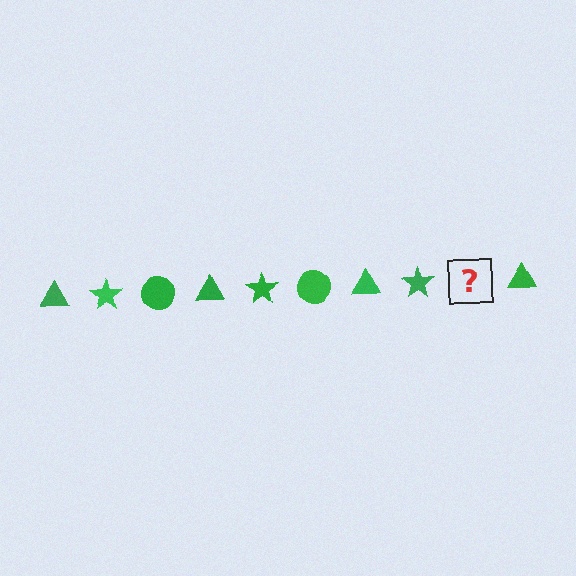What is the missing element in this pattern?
The missing element is a green circle.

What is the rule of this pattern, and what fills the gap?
The rule is that the pattern cycles through triangle, star, circle shapes in green. The gap should be filled with a green circle.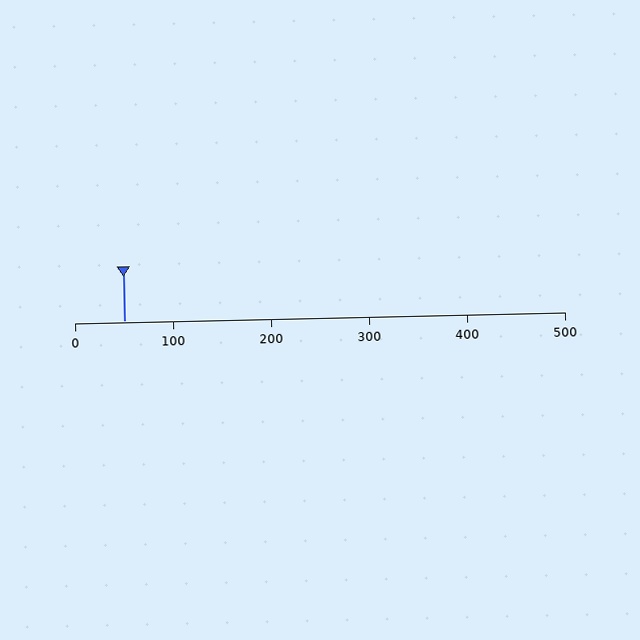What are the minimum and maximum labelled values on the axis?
The axis runs from 0 to 500.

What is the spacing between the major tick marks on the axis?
The major ticks are spaced 100 apart.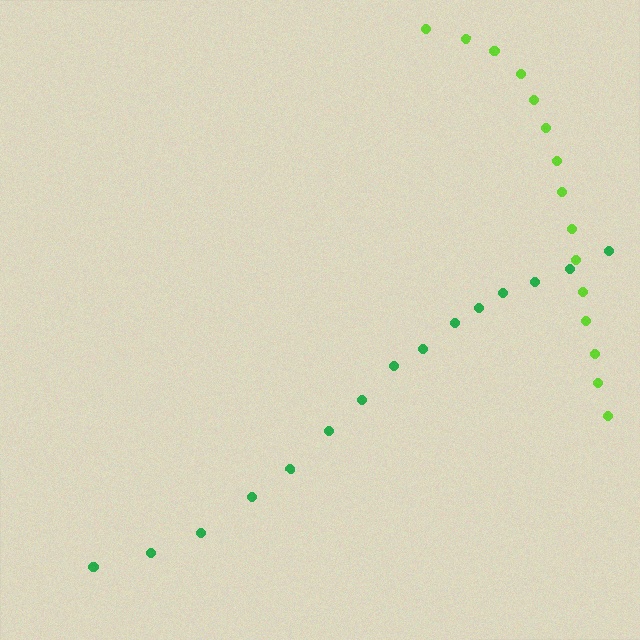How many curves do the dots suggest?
There are 2 distinct paths.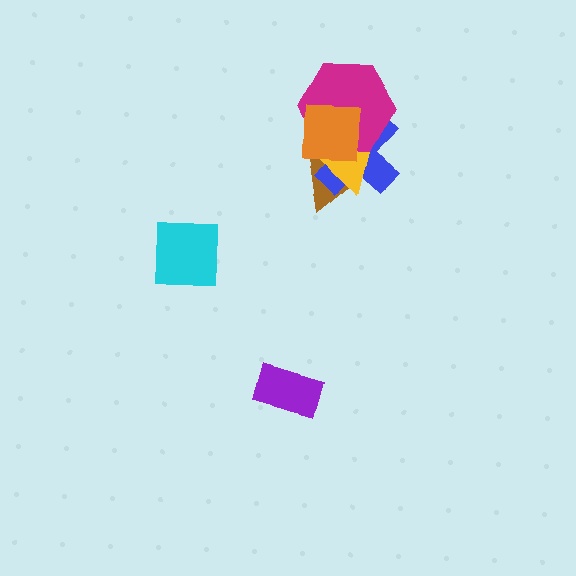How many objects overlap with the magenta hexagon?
4 objects overlap with the magenta hexagon.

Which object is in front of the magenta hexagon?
The orange square is in front of the magenta hexagon.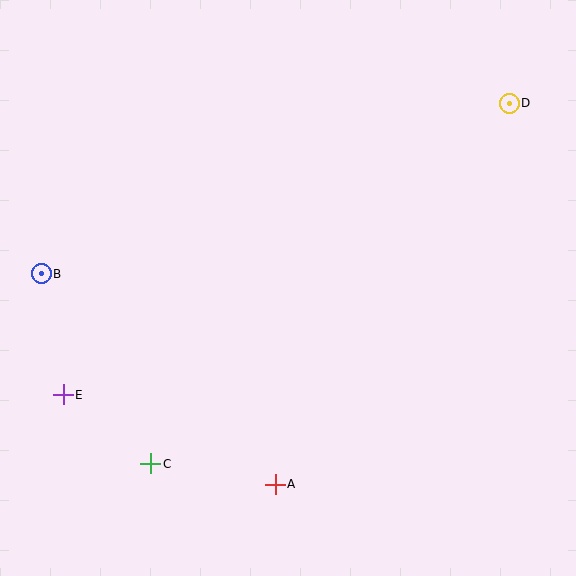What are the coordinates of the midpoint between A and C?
The midpoint between A and C is at (213, 474).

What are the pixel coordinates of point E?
Point E is at (63, 395).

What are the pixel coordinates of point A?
Point A is at (275, 484).